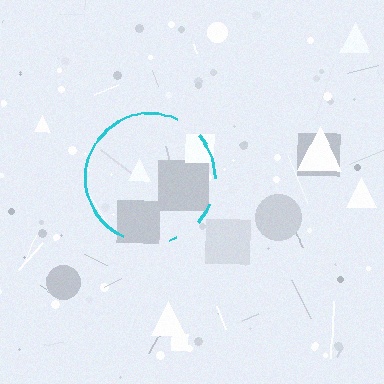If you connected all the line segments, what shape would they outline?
They would outline a circle.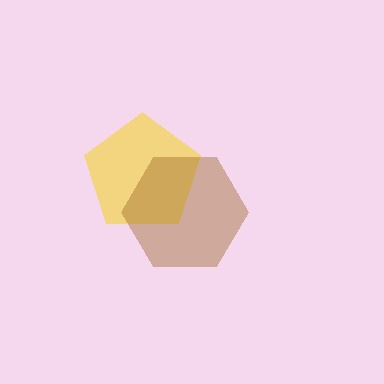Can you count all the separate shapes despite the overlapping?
Yes, there are 2 separate shapes.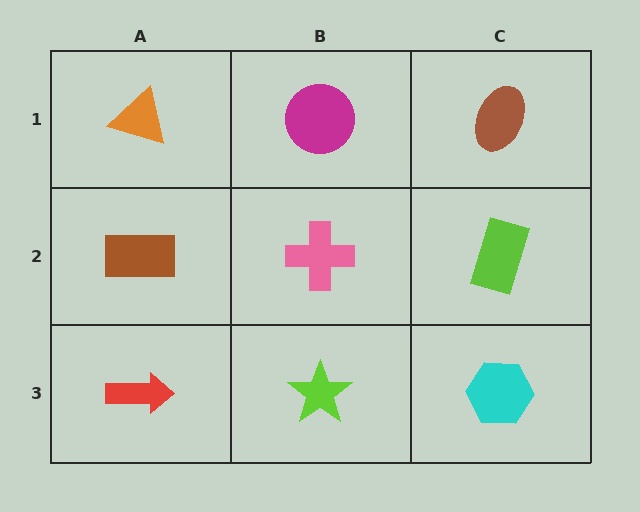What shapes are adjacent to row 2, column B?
A magenta circle (row 1, column B), a lime star (row 3, column B), a brown rectangle (row 2, column A), a lime rectangle (row 2, column C).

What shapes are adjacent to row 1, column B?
A pink cross (row 2, column B), an orange triangle (row 1, column A), a brown ellipse (row 1, column C).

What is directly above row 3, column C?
A lime rectangle.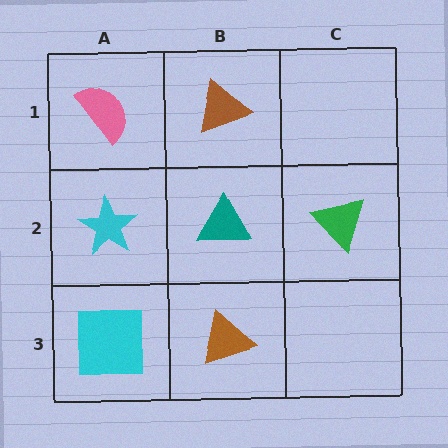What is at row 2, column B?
A teal triangle.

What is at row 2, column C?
A green triangle.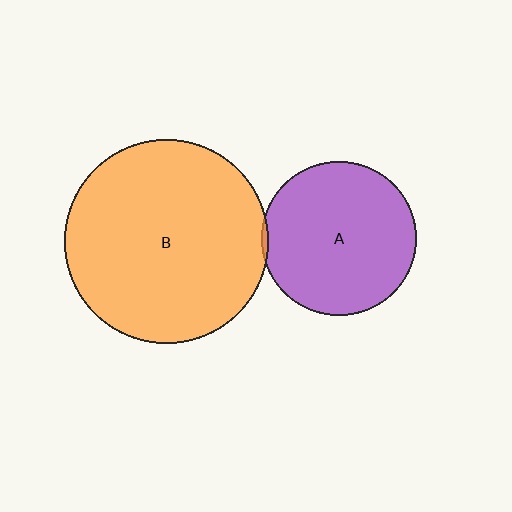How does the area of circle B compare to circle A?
Approximately 1.7 times.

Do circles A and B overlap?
Yes.